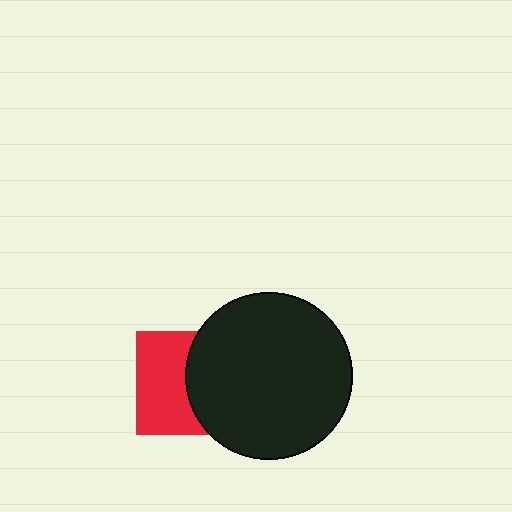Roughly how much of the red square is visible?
About half of it is visible (roughly 54%).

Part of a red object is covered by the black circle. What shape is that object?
It is a square.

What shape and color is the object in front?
The object in front is a black circle.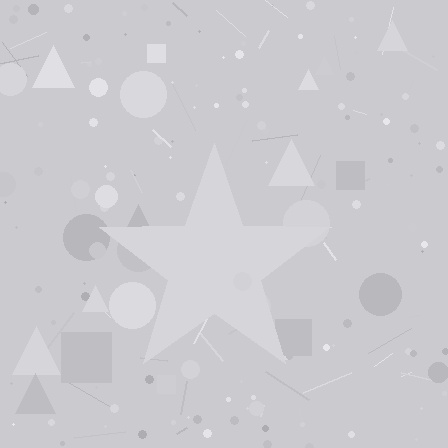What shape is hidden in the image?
A star is hidden in the image.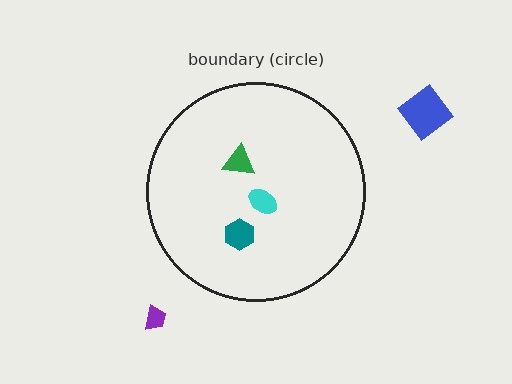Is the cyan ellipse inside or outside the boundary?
Inside.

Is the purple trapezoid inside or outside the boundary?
Outside.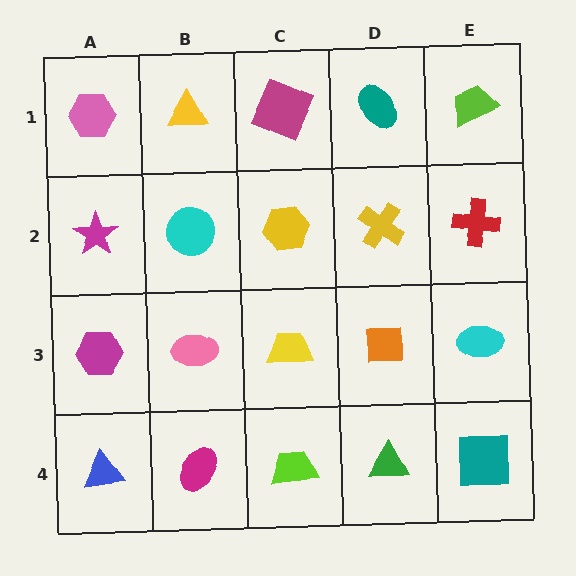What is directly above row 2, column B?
A yellow triangle.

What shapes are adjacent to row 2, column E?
A lime trapezoid (row 1, column E), a cyan ellipse (row 3, column E), a yellow cross (row 2, column D).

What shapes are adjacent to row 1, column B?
A cyan circle (row 2, column B), a pink hexagon (row 1, column A), a magenta square (row 1, column C).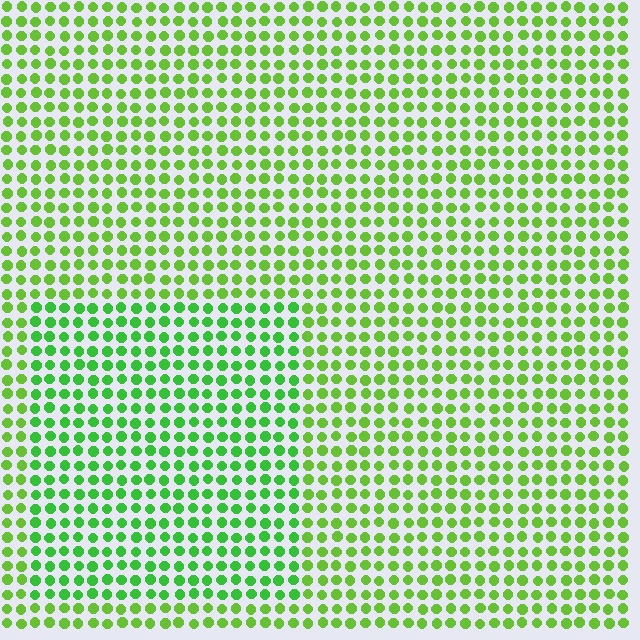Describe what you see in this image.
The image is filled with small lime elements in a uniform arrangement. A rectangle-shaped region is visible where the elements are tinted to a slightly different hue, forming a subtle color boundary.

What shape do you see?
I see a rectangle.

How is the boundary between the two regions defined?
The boundary is defined purely by a slight shift in hue (about 24 degrees). Spacing, size, and orientation are identical on both sides.